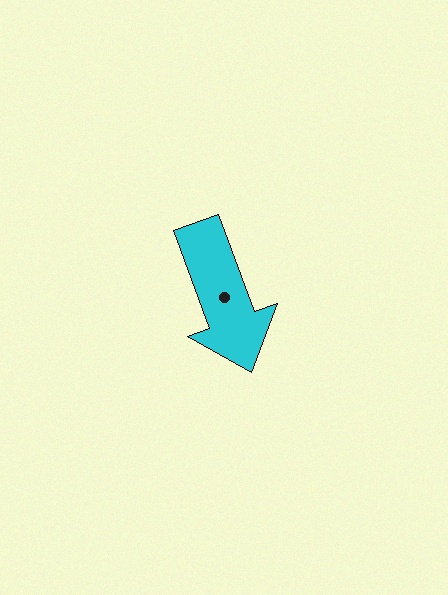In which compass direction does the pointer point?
South.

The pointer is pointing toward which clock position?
Roughly 5 o'clock.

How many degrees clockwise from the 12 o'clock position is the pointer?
Approximately 160 degrees.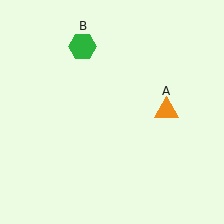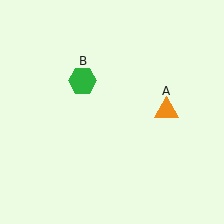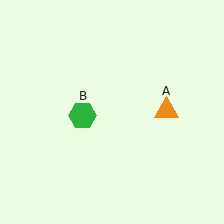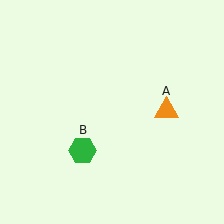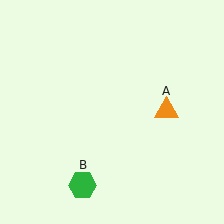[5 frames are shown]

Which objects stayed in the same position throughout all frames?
Orange triangle (object A) remained stationary.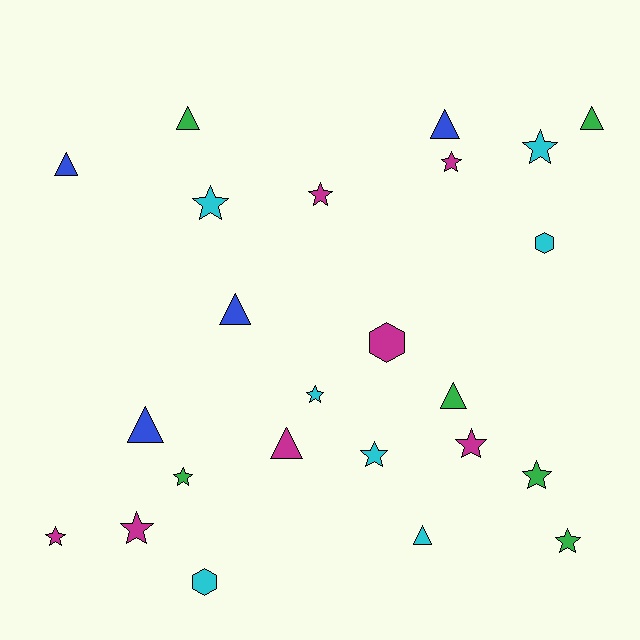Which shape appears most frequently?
Star, with 12 objects.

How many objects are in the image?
There are 24 objects.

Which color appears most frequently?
Magenta, with 7 objects.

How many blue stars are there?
There are no blue stars.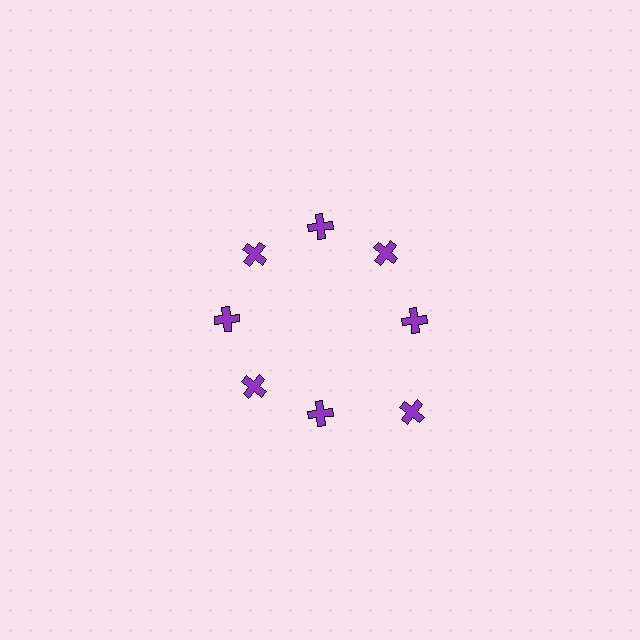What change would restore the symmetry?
The symmetry would be restored by moving it inward, back onto the ring so that all 8 crosses sit at equal angles and equal distance from the center.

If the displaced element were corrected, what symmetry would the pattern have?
It would have 8-fold rotational symmetry — the pattern would map onto itself every 45 degrees.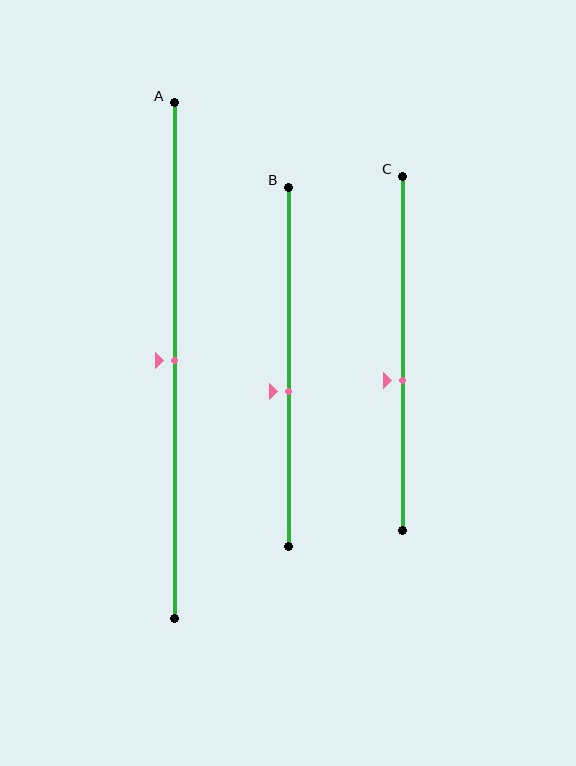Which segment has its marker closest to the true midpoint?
Segment A has its marker closest to the true midpoint.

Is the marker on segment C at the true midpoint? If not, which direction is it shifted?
No, the marker on segment C is shifted downward by about 8% of the segment length.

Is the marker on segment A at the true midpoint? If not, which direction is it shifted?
Yes, the marker on segment A is at the true midpoint.